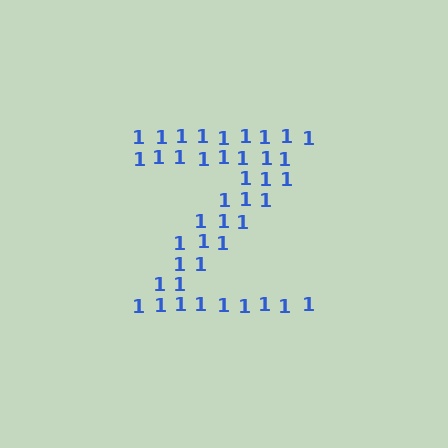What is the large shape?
The large shape is the letter Z.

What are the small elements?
The small elements are digit 1's.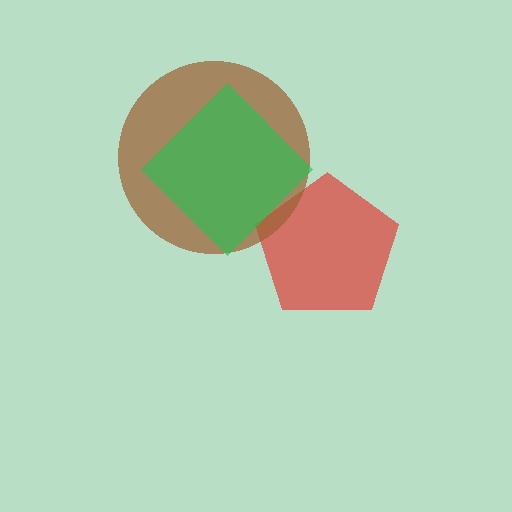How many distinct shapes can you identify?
There are 3 distinct shapes: a red pentagon, a brown circle, a green diamond.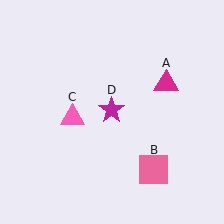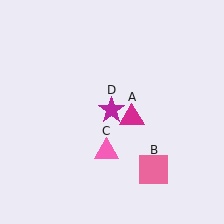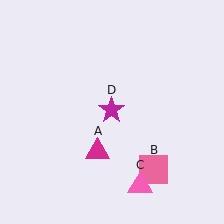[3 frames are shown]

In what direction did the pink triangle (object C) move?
The pink triangle (object C) moved down and to the right.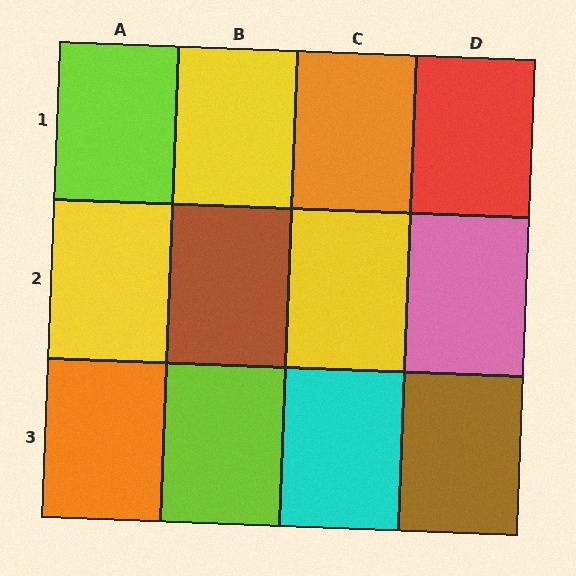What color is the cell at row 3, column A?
Orange.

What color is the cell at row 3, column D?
Brown.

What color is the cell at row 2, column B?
Brown.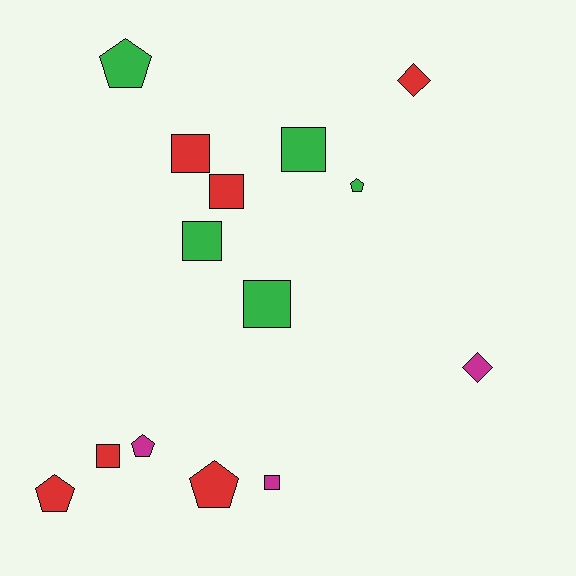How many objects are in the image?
There are 14 objects.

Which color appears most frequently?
Red, with 6 objects.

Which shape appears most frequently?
Square, with 7 objects.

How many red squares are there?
There are 3 red squares.